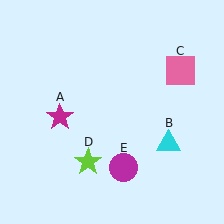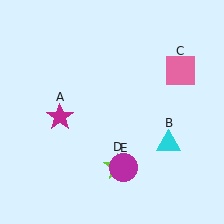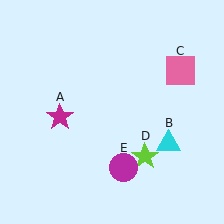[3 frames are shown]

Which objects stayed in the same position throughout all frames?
Magenta star (object A) and cyan triangle (object B) and pink square (object C) and magenta circle (object E) remained stationary.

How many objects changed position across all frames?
1 object changed position: lime star (object D).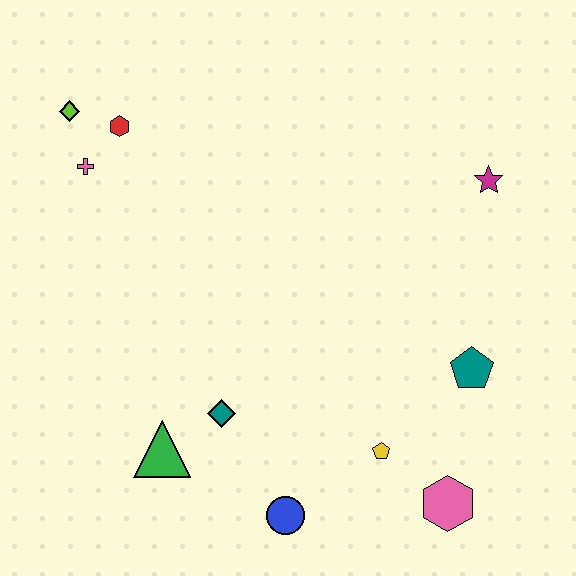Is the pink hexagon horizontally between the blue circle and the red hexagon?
No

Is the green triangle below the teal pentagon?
Yes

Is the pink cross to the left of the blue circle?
Yes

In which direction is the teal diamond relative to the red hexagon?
The teal diamond is below the red hexagon.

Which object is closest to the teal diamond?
The green triangle is closest to the teal diamond.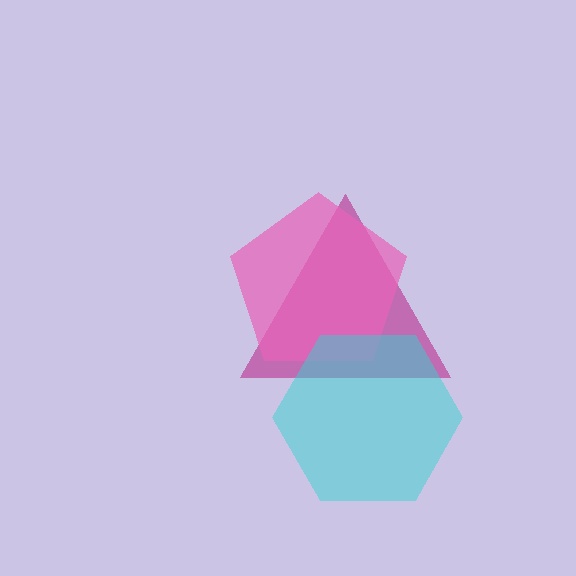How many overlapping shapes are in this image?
There are 3 overlapping shapes in the image.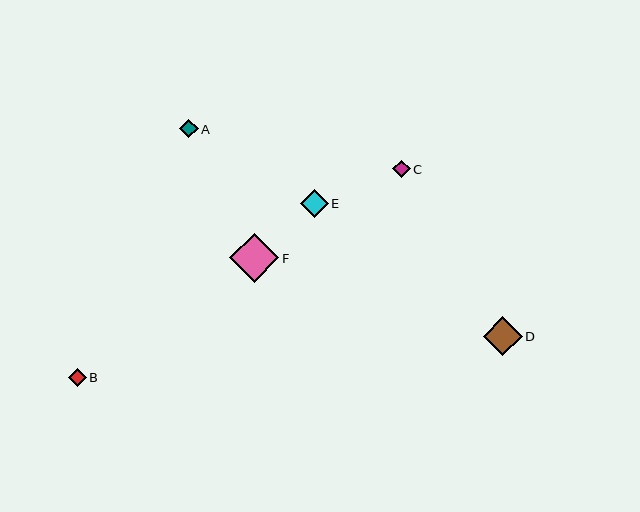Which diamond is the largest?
Diamond F is the largest with a size of approximately 49 pixels.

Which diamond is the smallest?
Diamond C is the smallest with a size of approximately 17 pixels.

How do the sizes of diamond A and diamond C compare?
Diamond A and diamond C are approximately the same size.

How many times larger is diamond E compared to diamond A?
Diamond E is approximately 1.5 times the size of diamond A.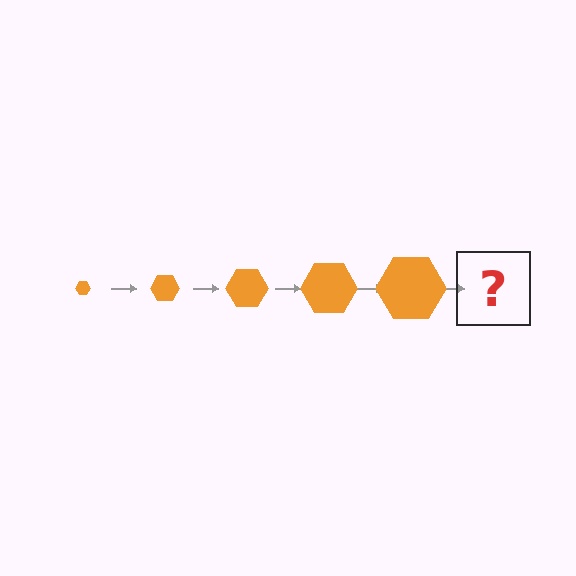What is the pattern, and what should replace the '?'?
The pattern is that the hexagon gets progressively larger each step. The '?' should be an orange hexagon, larger than the previous one.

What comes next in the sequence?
The next element should be an orange hexagon, larger than the previous one.